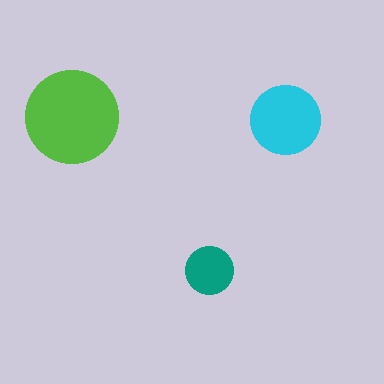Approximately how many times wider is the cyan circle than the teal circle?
About 1.5 times wider.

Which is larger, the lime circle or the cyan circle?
The lime one.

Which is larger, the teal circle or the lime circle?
The lime one.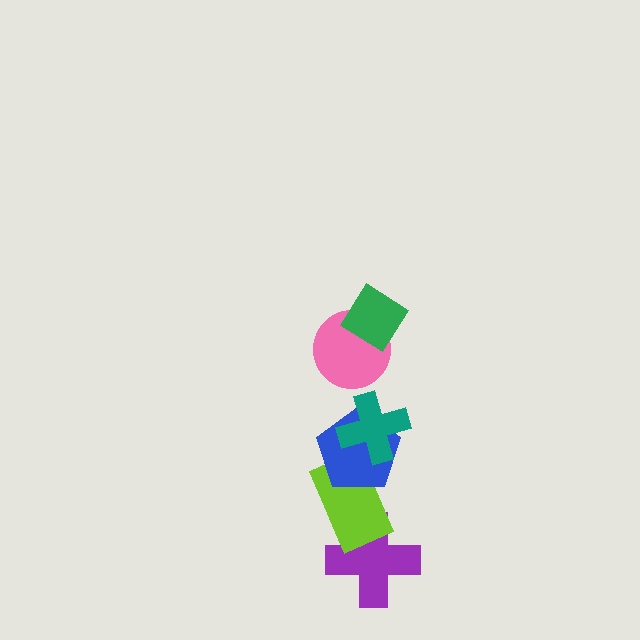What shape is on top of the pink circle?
The green diamond is on top of the pink circle.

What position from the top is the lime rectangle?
The lime rectangle is 5th from the top.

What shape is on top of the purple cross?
The lime rectangle is on top of the purple cross.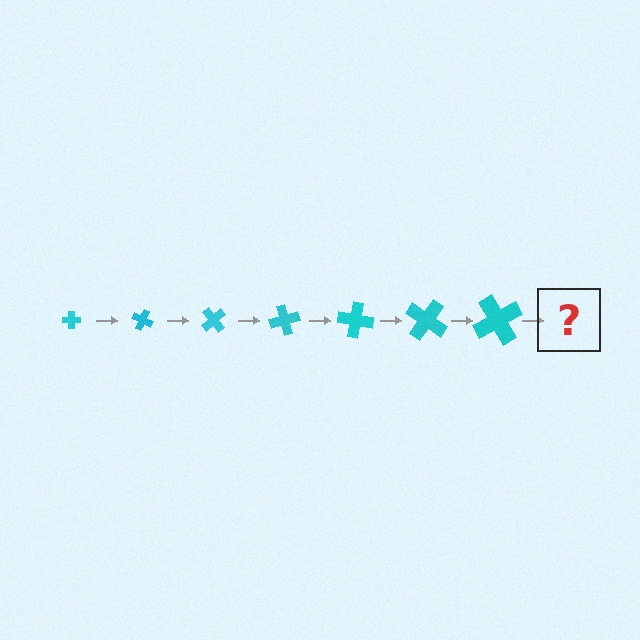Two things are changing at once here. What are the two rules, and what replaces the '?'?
The two rules are that the cross grows larger each step and it rotates 25 degrees each step. The '?' should be a cross, larger than the previous one and rotated 175 degrees from the start.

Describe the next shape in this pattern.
It should be a cross, larger than the previous one and rotated 175 degrees from the start.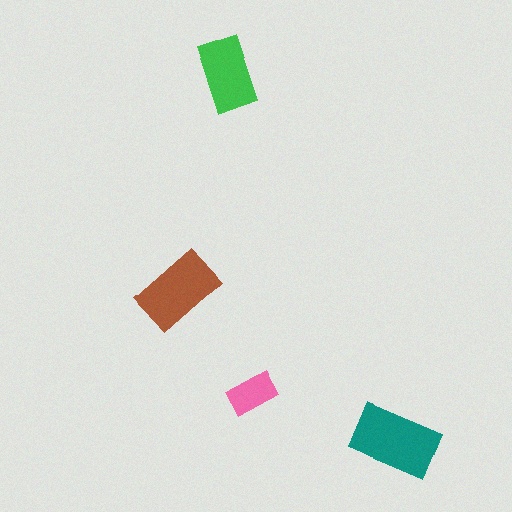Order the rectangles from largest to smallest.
the teal one, the brown one, the green one, the pink one.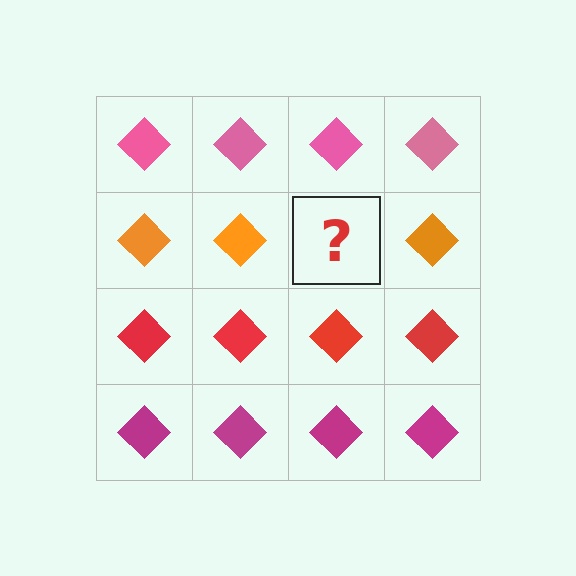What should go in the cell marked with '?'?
The missing cell should contain an orange diamond.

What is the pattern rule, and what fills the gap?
The rule is that each row has a consistent color. The gap should be filled with an orange diamond.